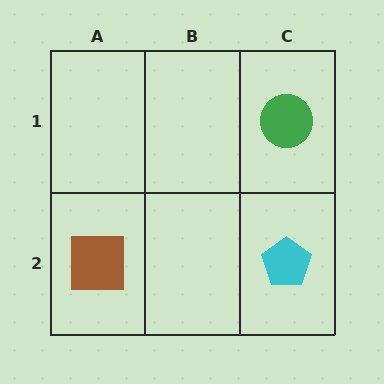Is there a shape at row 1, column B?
No, that cell is empty.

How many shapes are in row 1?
1 shape.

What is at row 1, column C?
A green circle.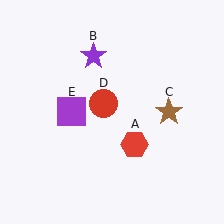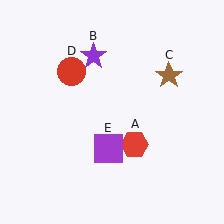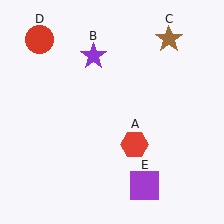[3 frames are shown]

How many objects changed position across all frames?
3 objects changed position: brown star (object C), red circle (object D), purple square (object E).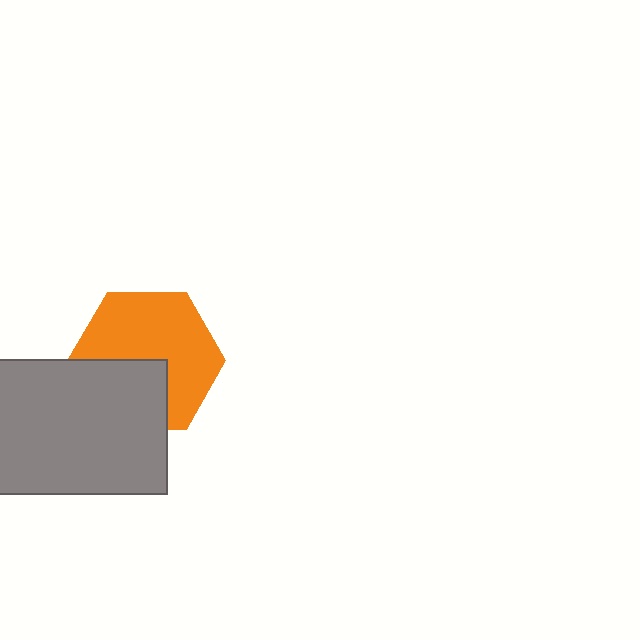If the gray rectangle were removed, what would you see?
You would see the complete orange hexagon.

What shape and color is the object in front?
The object in front is a gray rectangle.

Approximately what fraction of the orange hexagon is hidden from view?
Roughly 34% of the orange hexagon is hidden behind the gray rectangle.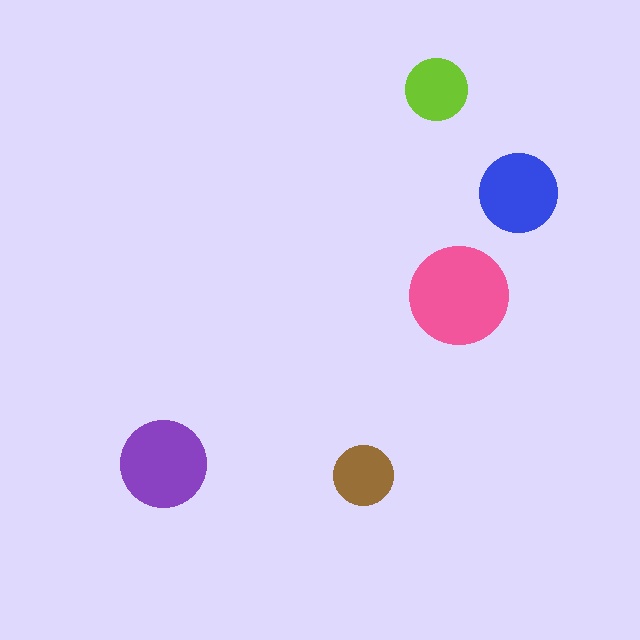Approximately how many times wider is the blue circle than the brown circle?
About 1.5 times wider.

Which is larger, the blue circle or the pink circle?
The pink one.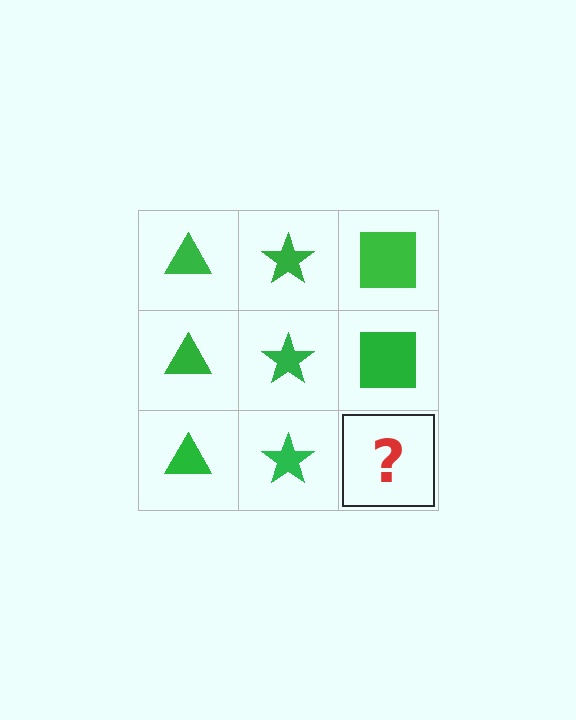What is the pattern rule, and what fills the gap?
The rule is that each column has a consistent shape. The gap should be filled with a green square.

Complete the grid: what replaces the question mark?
The question mark should be replaced with a green square.